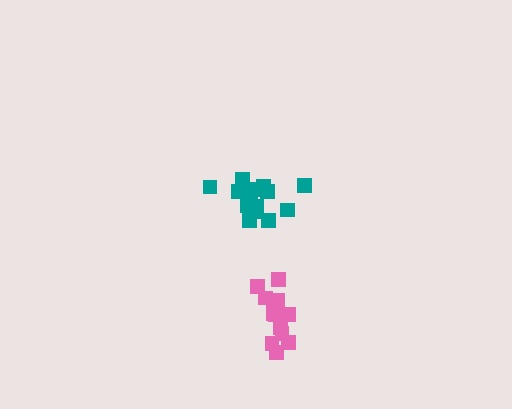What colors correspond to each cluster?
The clusters are colored: pink, teal.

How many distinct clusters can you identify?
There are 2 distinct clusters.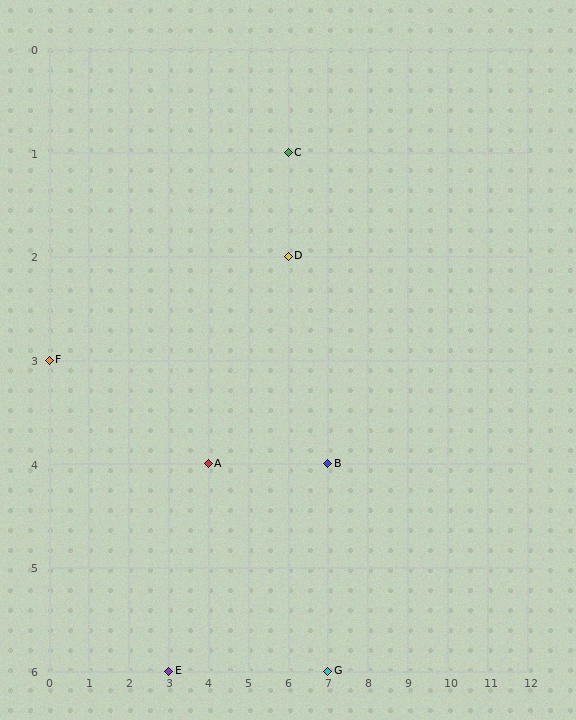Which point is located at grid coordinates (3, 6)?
Point E is at (3, 6).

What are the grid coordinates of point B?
Point B is at grid coordinates (7, 4).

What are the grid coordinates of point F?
Point F is at grid coordinates (0, 3).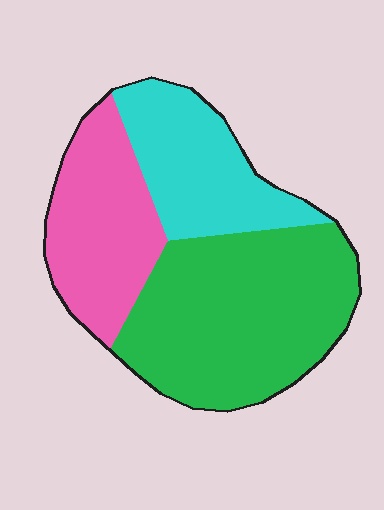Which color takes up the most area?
Green, at roughly 50%.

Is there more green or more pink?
Green.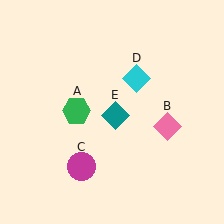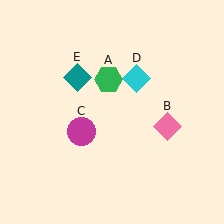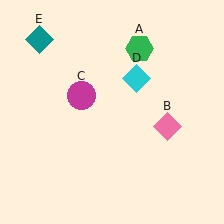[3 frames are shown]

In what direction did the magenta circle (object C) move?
The magenta circle (object C) moved up.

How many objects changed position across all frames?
3 objects changed position: green hexagon (object A), magenta circle (object C), teal diamond (object E).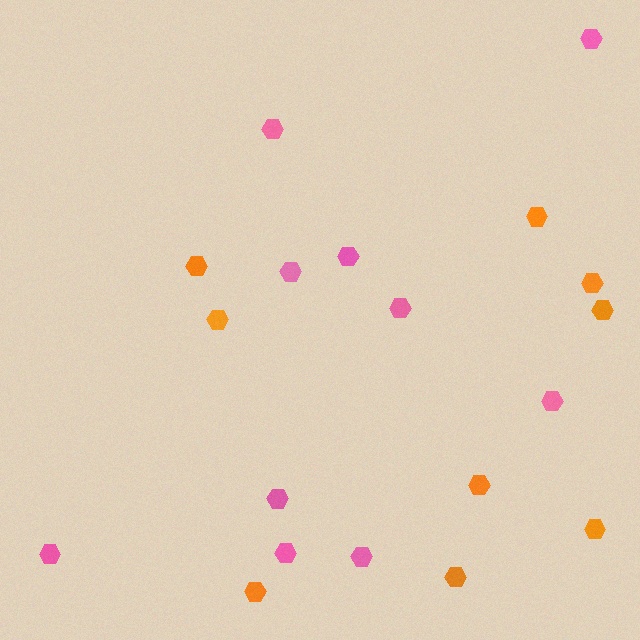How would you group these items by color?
There are 2 groups: one group of orange hexagons (9) and one group of pink hexagons (10).